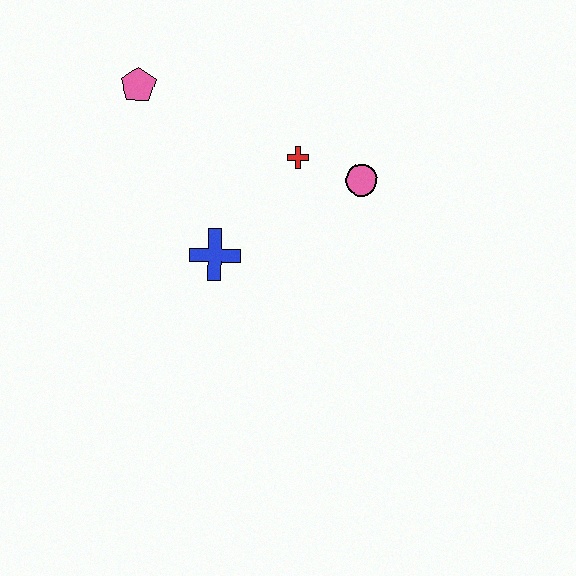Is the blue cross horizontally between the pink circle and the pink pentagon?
Yes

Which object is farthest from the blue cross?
The pink pentagon is farthest from the blue cross.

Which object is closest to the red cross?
The pink circle is closest to the red cross.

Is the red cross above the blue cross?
Yes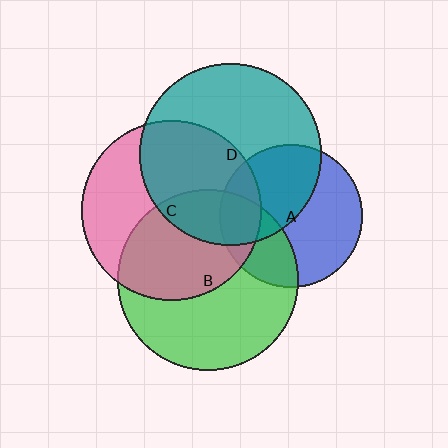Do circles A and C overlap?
Yes.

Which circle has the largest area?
Circle D (teal).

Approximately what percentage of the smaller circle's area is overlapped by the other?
Approximately 20%.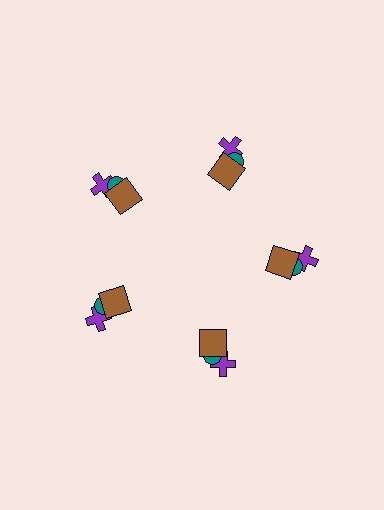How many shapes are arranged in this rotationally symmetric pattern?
There are 15 shapes, arranged in 5 groups of 3.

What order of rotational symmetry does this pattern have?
This pattern has 5-fold rotational symmetry.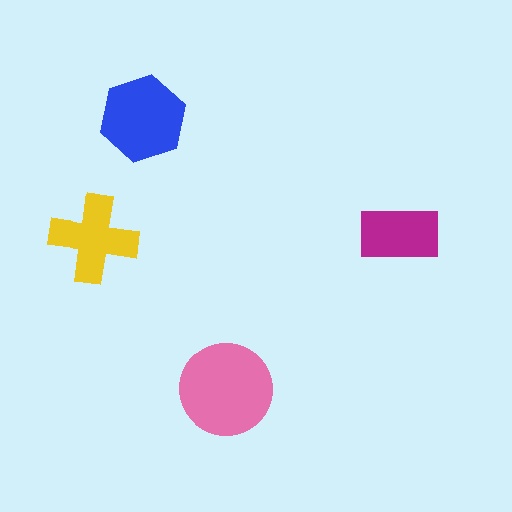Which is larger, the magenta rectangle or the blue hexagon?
The blue hexagon.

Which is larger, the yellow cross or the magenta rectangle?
The yellow cross.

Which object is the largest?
The pink circle.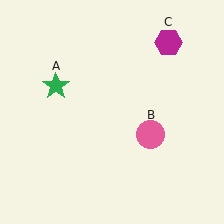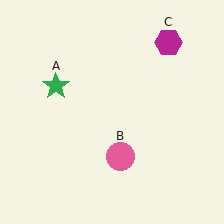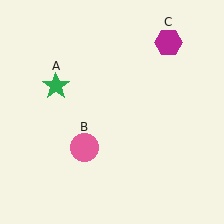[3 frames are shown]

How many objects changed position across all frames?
1 object changed position: pink circle (object B).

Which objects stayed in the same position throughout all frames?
Green star (object A) and magenta hexagon (object C) remained stationary.